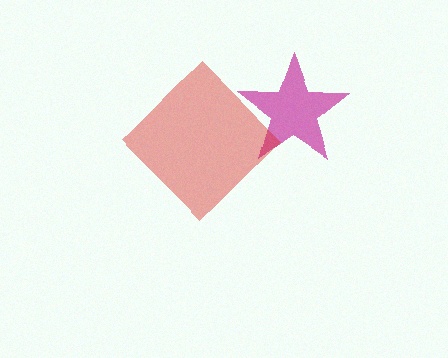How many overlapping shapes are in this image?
There are 2 overlapping shapes in the image.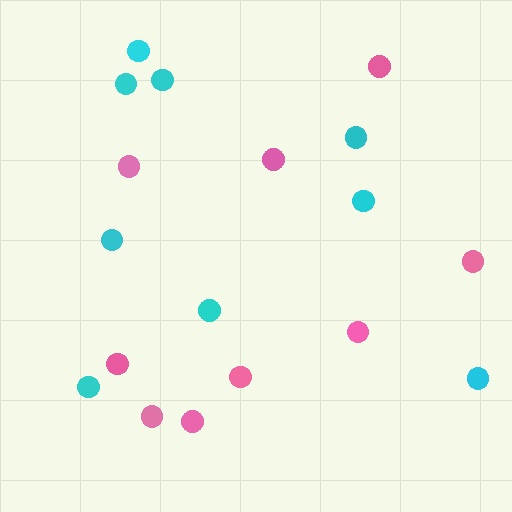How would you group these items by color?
There are 2 groups: one group of pink circles (9) and one group of cyan circles (9).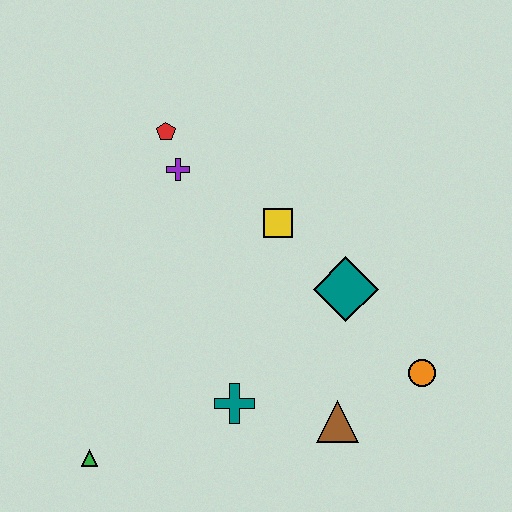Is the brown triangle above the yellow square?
No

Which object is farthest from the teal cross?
The red pentagon is farthest from the teal cross.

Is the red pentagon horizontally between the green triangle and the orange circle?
Yes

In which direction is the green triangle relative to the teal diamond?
The green triangle is to the left of the teal diamond.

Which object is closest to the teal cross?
The brown triangle is closest to the teal cross.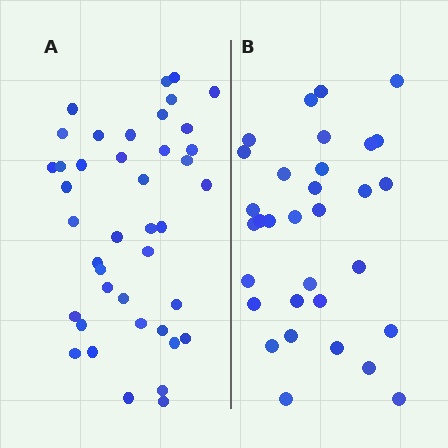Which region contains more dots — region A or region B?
Region A (the left region) has more dots.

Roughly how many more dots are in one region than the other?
Region A has roughly 8 or so more dots than region B.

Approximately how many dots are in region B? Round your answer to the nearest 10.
About 30 dots. (The exact count is 32, which rounds to 30.)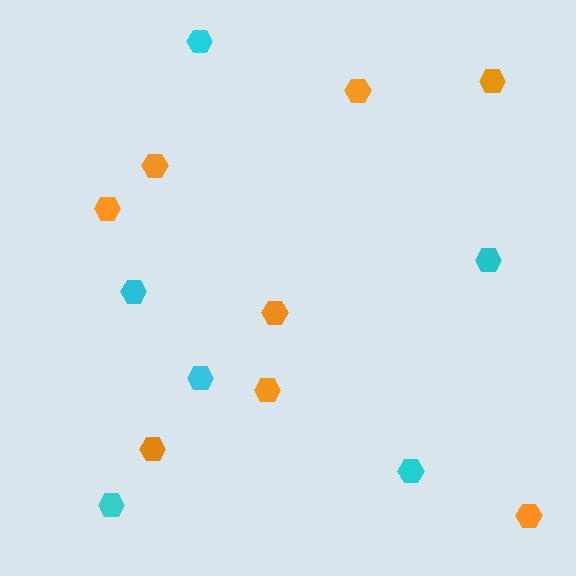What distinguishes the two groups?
There are 2 groups: one group of cyan hexagons (6) and one group of orange hexagons (8).